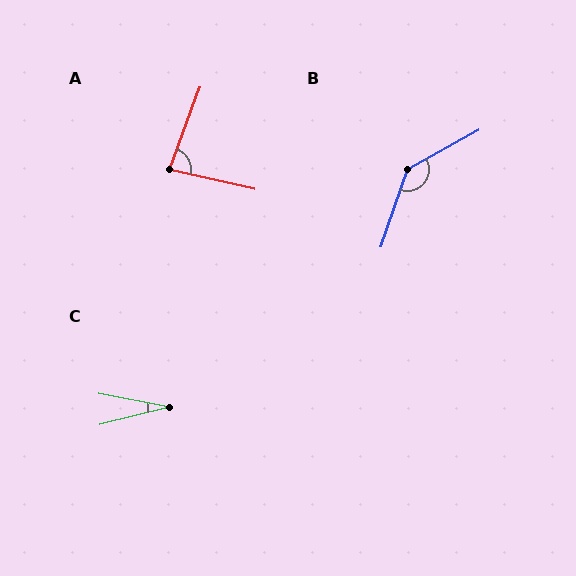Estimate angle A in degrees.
Approximately 83 degrees.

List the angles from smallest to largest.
C (24°), A (83°), B (138°).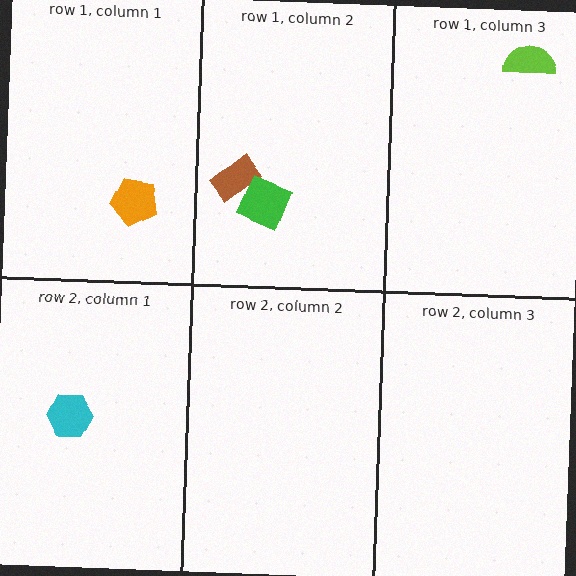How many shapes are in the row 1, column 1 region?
1.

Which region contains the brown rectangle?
The row 1, column 2 region.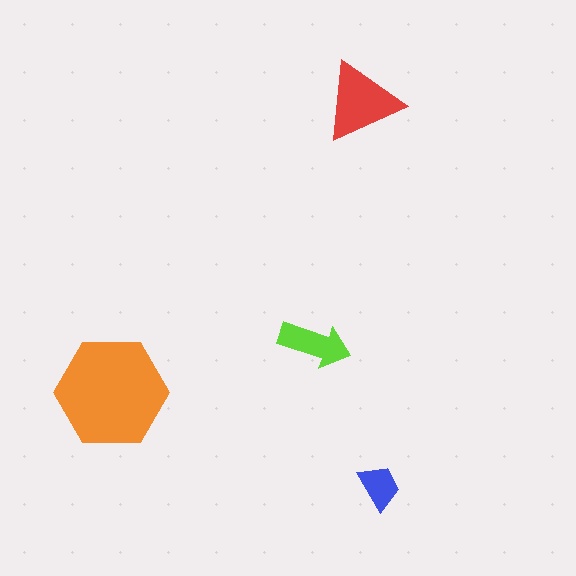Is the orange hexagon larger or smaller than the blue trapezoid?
Larger.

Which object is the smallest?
The blue trapezoid.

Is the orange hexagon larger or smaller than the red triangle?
Larger.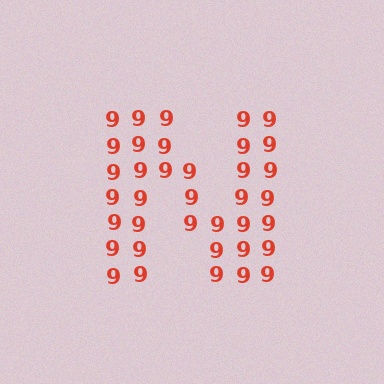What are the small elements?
The small elements are digit 9's.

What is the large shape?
The large shape is the letter N.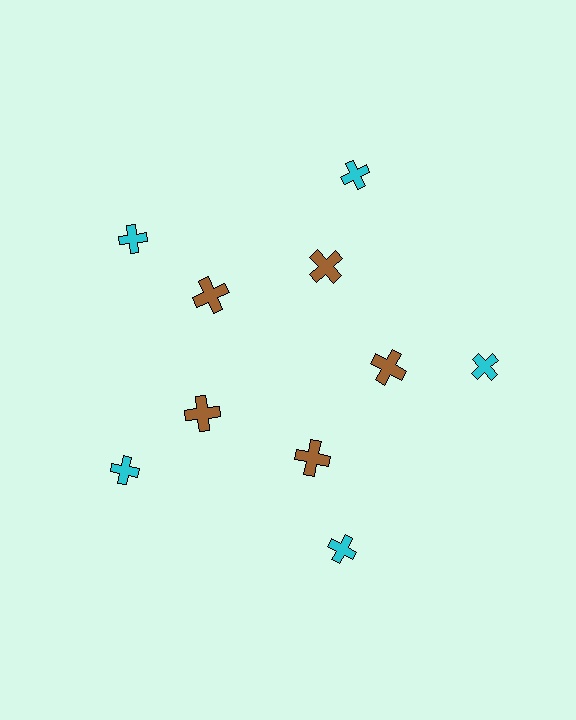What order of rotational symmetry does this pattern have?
This pattern has 5-fold rotational symmetry.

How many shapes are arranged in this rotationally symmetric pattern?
There are 10 shapes, arranged in 5 groups of 2.